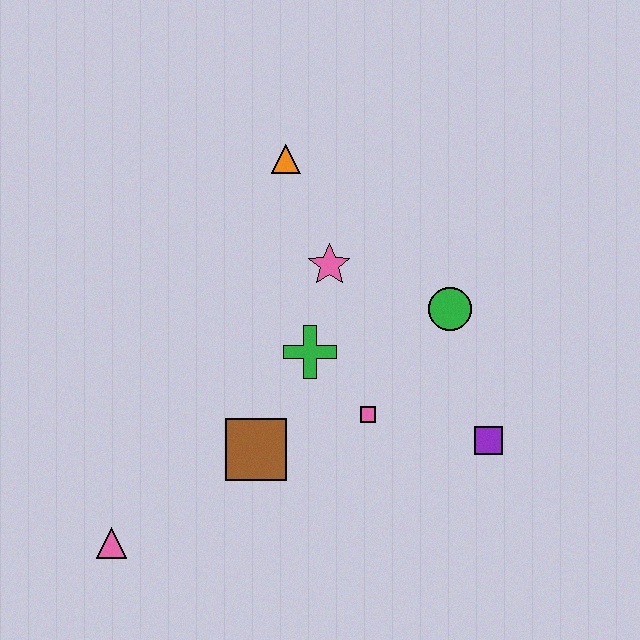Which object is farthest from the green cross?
The pink triangle is farthest from the green cross.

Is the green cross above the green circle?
No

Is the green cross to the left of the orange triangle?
No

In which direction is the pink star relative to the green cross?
The pink star is above the green cross.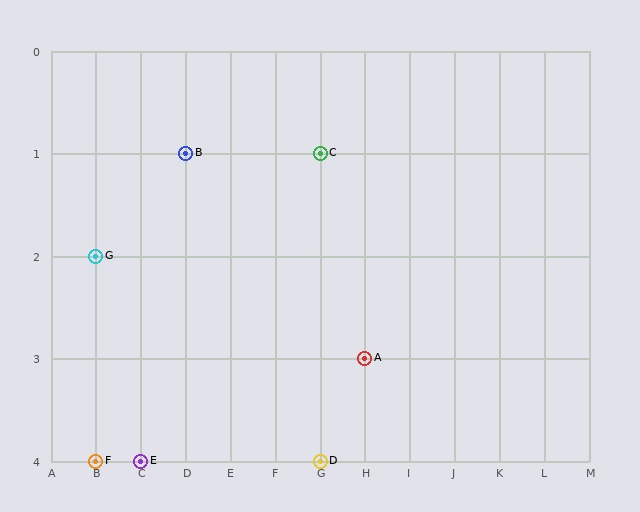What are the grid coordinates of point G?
Point G is at grid coordinates (B, 2).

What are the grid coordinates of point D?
Point D is at grid coordinates (G, 4).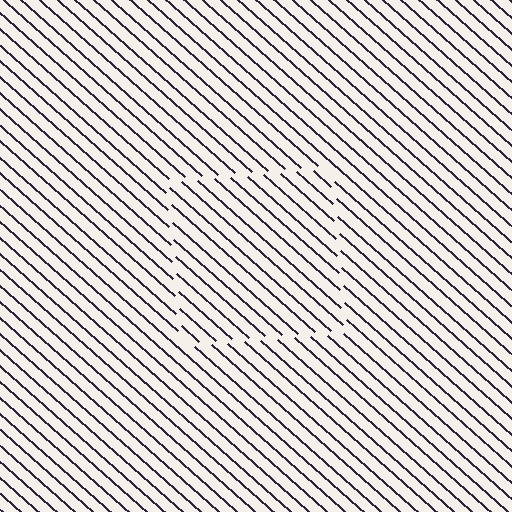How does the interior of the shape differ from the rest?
The interior of the shape contains the same grating, shifted by half a period — the contour is defined by the phase discontinuity where line-ends from the inner and outer gratings abut.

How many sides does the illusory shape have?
4 sides — the line-ends trace a square.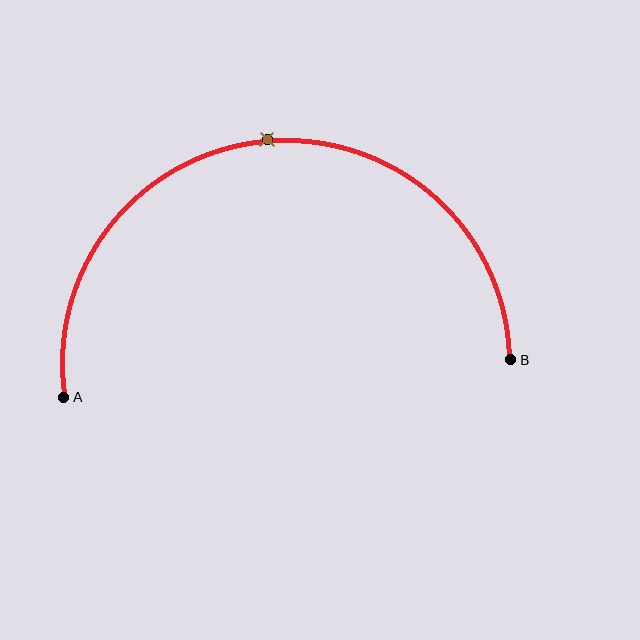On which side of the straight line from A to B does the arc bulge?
The arc bulges above the straight line connecting A and B.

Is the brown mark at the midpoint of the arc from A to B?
Yes. The brown mark lies on the arc at equal arc-length from both A and B — it is the arc midpoint.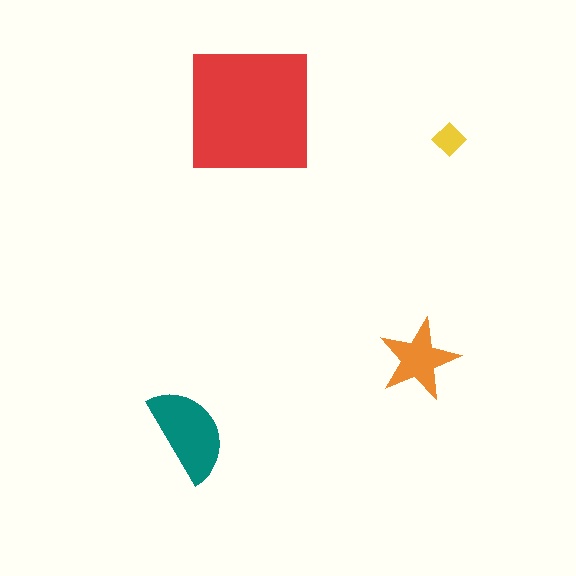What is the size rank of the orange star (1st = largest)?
3rd.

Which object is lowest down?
The teal semicircle is bottommost.